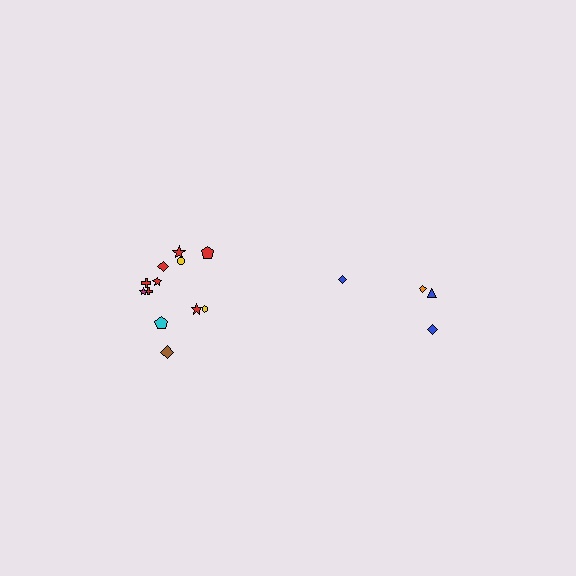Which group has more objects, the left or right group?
The left group.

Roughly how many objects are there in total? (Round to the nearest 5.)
Roughly 15 objects in total.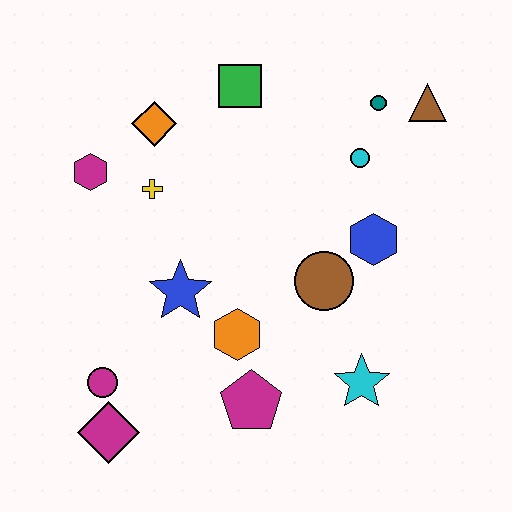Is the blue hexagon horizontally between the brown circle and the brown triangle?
Yes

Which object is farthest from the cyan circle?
The magenta diamond is farthest from the cyan circle.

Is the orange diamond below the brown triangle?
Yes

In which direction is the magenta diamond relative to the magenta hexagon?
The magenta diamond is below the magenta hexagon.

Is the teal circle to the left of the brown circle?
No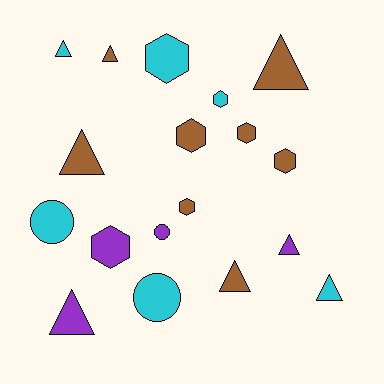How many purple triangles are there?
There are 2 purple triangles.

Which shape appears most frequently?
Triangle, with 8 objects.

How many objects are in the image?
There are 18 objects.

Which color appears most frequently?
Brown, with 8 objects.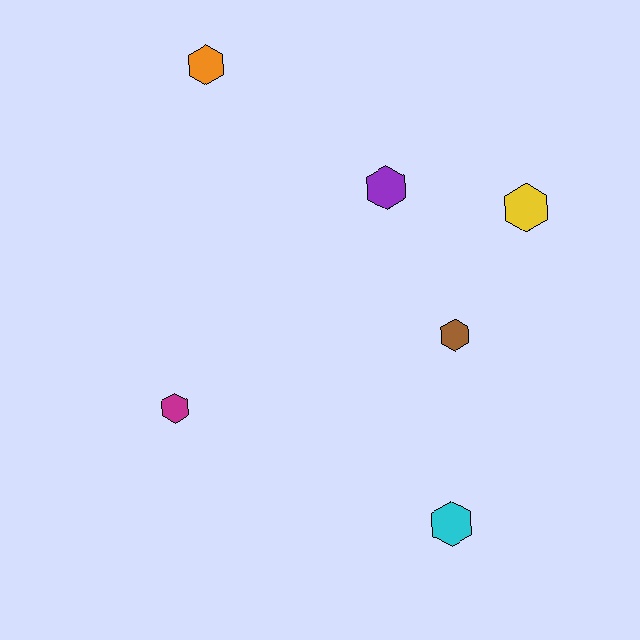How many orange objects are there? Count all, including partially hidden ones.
There is 1 orange object.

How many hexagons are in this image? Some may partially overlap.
There are 6 hexagons.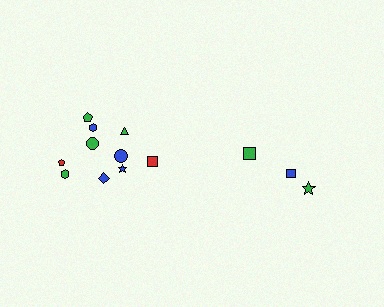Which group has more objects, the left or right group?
The left group.